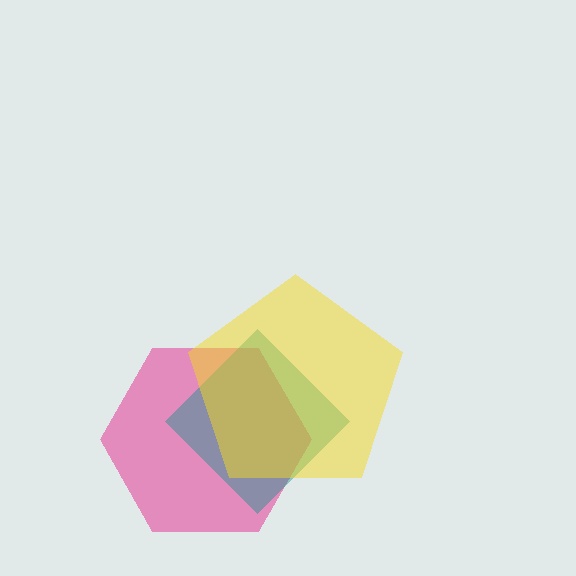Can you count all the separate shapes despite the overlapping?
Yes, there are 3 separate shapes.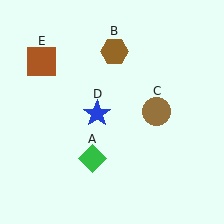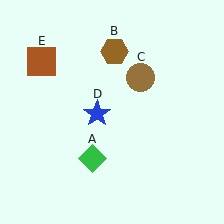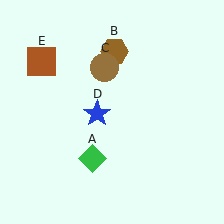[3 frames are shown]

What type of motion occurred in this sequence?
The brown circle (object C) rotated counterclockwise around the center of the scene.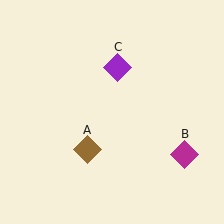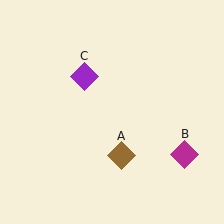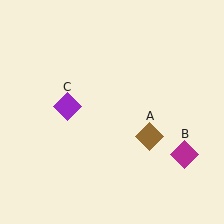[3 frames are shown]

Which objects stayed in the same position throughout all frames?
Magenta diamond (object B) remained stationary.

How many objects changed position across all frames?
2 objects changed position: brown diamond (object A), purple diamond (object C).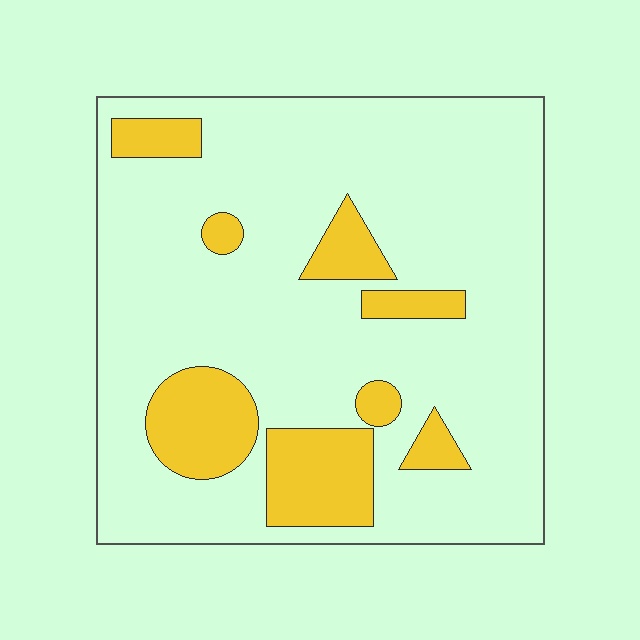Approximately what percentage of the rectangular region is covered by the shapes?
Approximately 20%.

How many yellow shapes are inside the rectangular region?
8.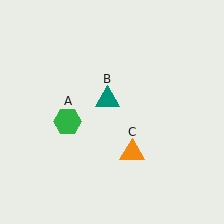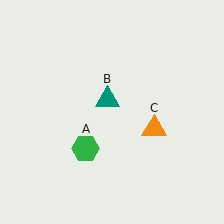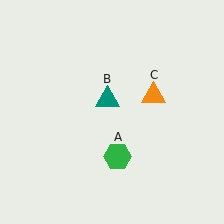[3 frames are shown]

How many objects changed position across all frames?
2 objects changed position: green hexagon (object A), orange triangle (object C).